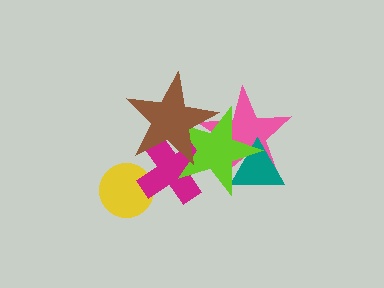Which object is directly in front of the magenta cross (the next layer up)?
The lime star is directly in front of the magenta cross.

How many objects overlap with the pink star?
3 objects overlap with the pink star.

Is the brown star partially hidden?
No, no other shape covers it.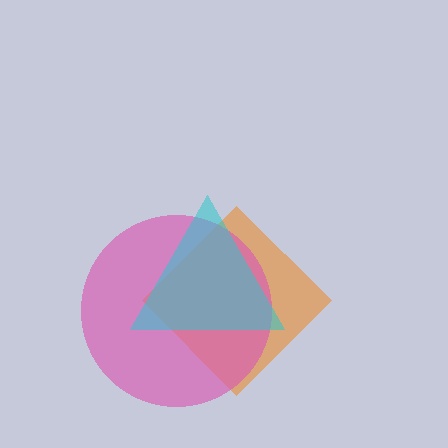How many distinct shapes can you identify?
There are 3 distinct shapes: an orange diamond, a pink circle, a cyan triangle.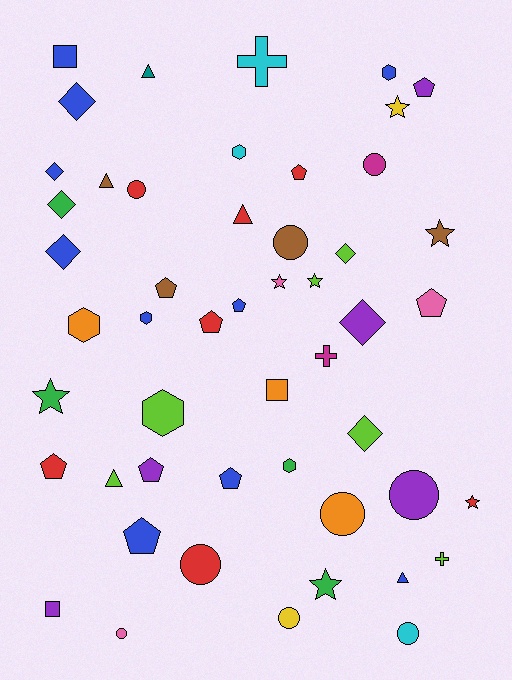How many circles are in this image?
There are 9 circles.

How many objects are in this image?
There are 50 objects.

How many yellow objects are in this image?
There are 2 yellow objects.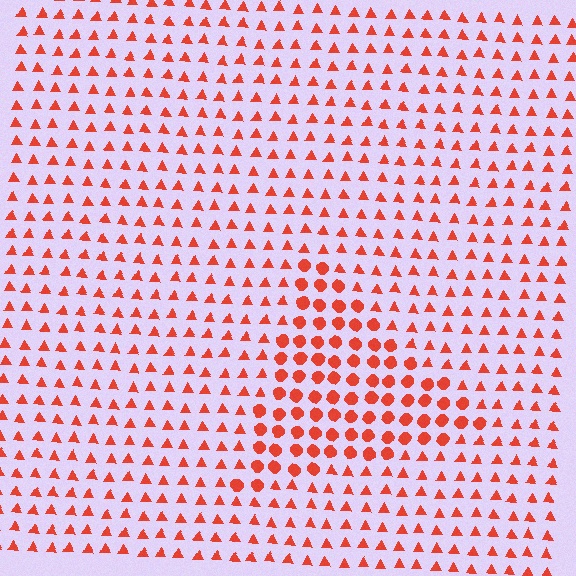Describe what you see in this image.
The image is filled with small red elements arranged in a uniform grid. A triangle-shaped region contains circles, while the surrounding area contains triangles. The boundary is defined purely by the change in element shape.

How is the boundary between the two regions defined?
The boundary is defined by a change in element shape: circles inside vs. triangles outside. All elements share the same color and spacing.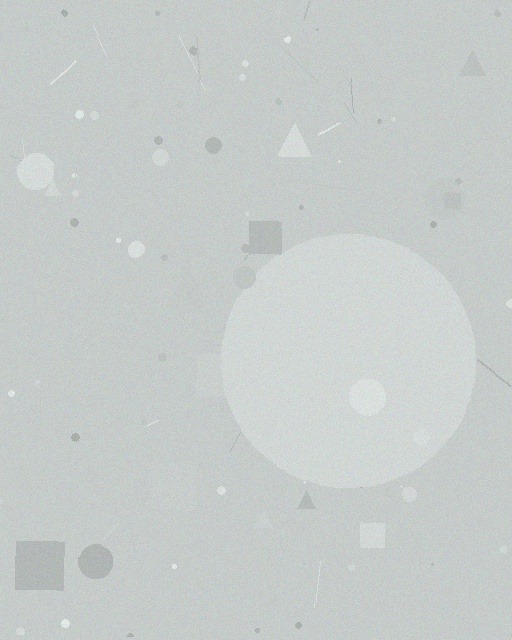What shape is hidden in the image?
A circle is hidden in the image.